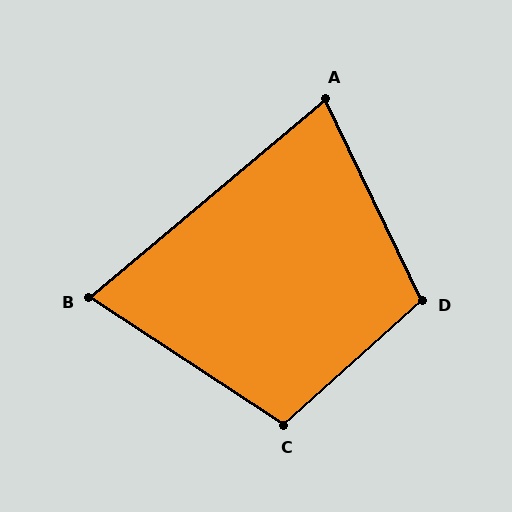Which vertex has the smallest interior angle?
B, at approximately 74 degrees.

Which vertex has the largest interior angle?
D, at approximately 106 degrees.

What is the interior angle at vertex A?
Approximately 76 degrees (acute).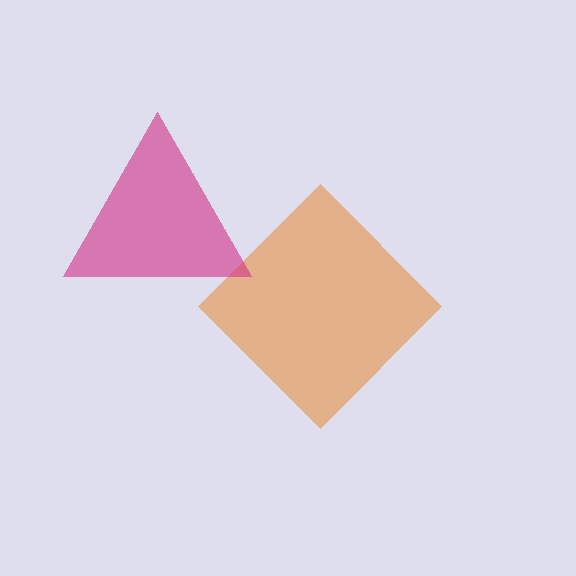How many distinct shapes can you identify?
There are 2 distinct shapes: an orange diamond, a magenta triangle.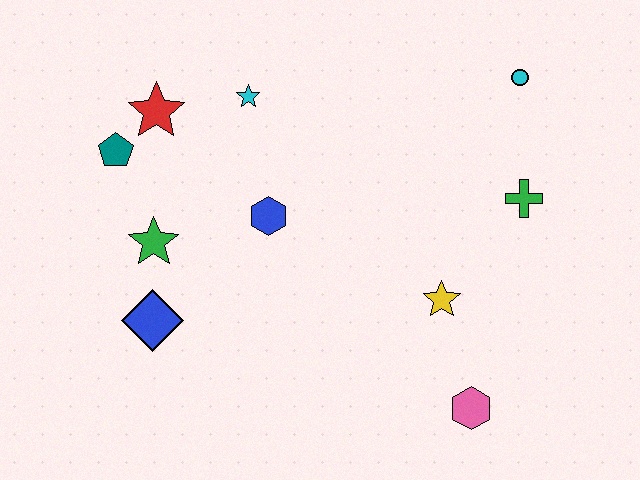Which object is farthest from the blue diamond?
The cyan circle is farthest from the blue diamond.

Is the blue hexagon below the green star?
No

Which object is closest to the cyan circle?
The green cross is closest to the cyan circle.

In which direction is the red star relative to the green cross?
The red star is to the left of the green cross.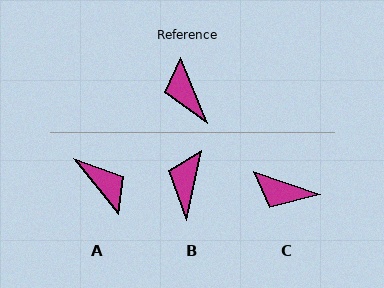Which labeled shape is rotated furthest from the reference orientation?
A, about 164 degrees away.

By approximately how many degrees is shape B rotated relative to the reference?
Approximately 34 degrees clockwise.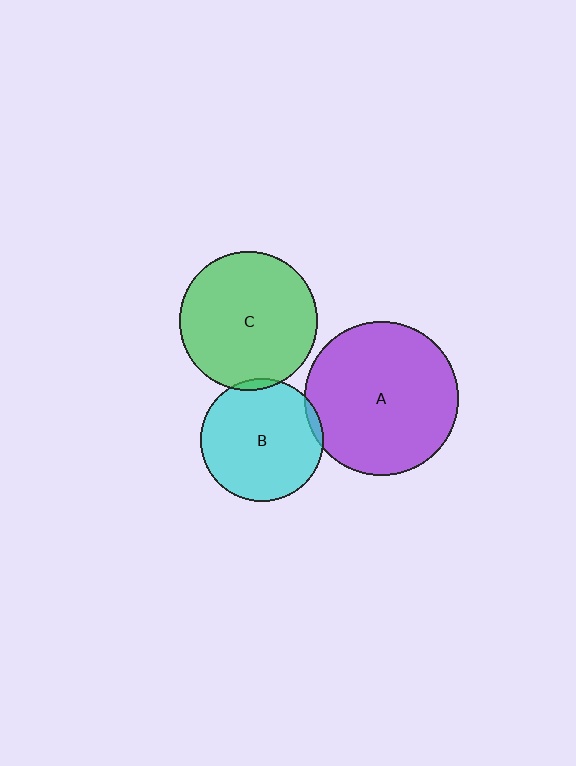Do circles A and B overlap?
Yes.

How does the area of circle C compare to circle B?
Approximately 1.3 times.